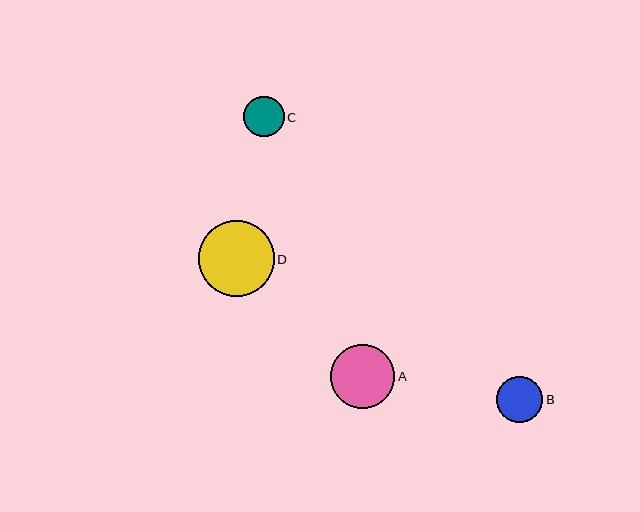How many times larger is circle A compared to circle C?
Circle A is approximately 1.6 times the size of circle C.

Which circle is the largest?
Circle D is the largest with a size of approximately 76 pixels.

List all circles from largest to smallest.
From largest to smallest: D, A, B, C.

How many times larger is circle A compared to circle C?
Circle A is approximately 1.6 times the size of circle C.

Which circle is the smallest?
Circle C is the smallest with a size of approximately 40 pixels.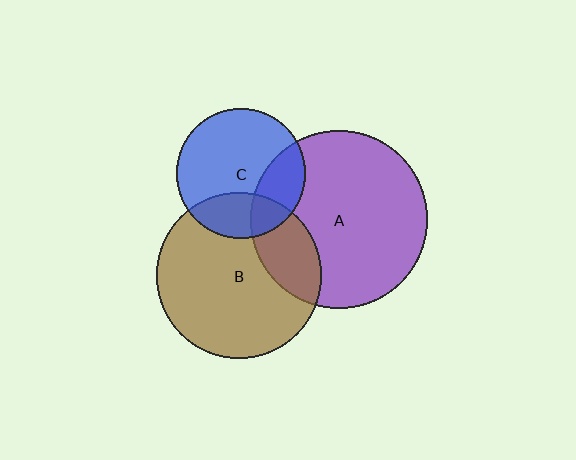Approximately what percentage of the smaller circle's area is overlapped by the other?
Approximately 25%.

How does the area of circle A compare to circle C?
Approximately 1.9 times.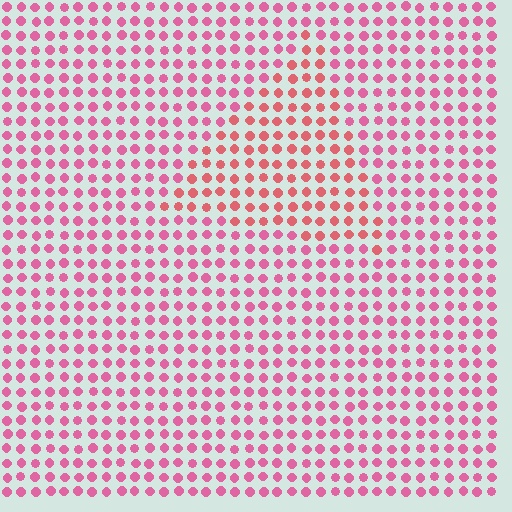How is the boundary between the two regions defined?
The boundary is defined purely by a slight shift in hue (about 25 degrees). Spacing, size, and orientation are identical on both sides.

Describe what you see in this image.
The image is filled with small pink elements in a uniform arrangement. A triangle-shaped region is visible where the elements are tinted to a slightly different hue, forming a subtle color boundary.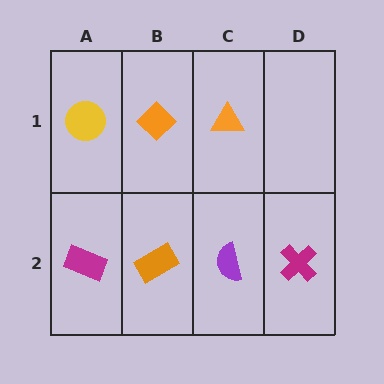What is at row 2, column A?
A magenta rectangle.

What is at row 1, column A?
A yellow circle.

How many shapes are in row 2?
4 shapes.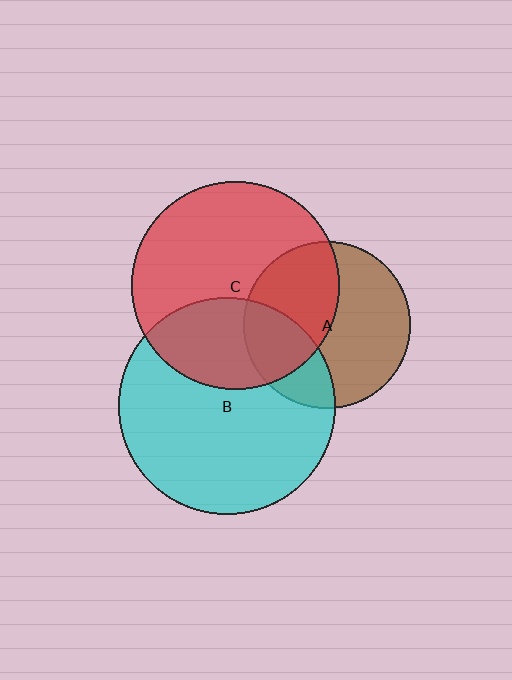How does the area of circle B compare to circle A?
Approximately 1.7 times.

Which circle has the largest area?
Circle B (cyan).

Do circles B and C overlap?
Yes.